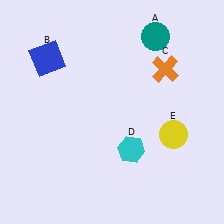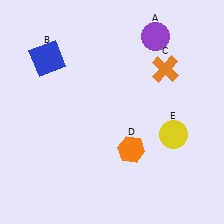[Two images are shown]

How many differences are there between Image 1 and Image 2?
There are 2 differences between the two images.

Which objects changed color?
A changed from teal to purple. D changed from cyan to orange.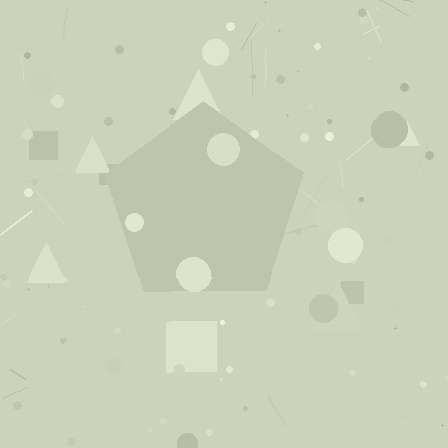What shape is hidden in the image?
A pentagon is hidden in the image.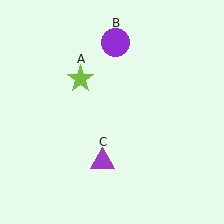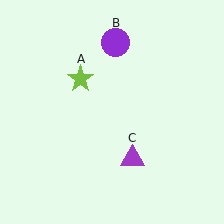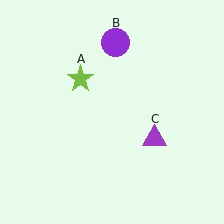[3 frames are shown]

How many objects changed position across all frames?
1 object changed position: purple triangle (object C).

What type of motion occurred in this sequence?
The purple triangle (object C) rotated counterclockwise around the center of the scene.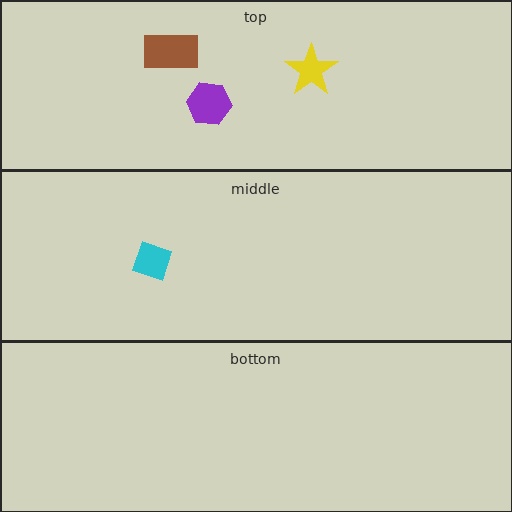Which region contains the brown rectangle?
The top region.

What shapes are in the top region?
The purple hexagon, the yellow star, the brown rectangle.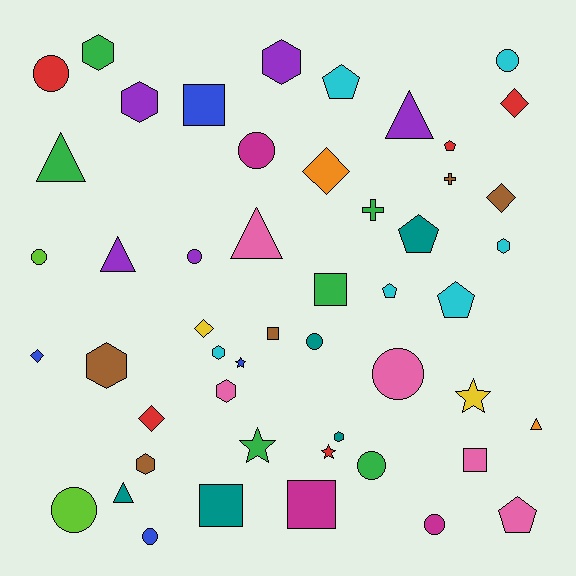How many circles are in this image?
There are 11 circles.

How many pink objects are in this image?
There are 5 pink objects.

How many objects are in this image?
There are 50 objects.